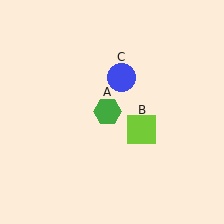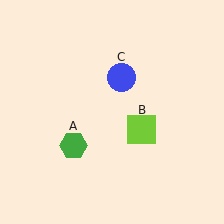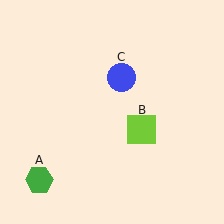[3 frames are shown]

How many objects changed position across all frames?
1 object changed position: green hexagon (object A).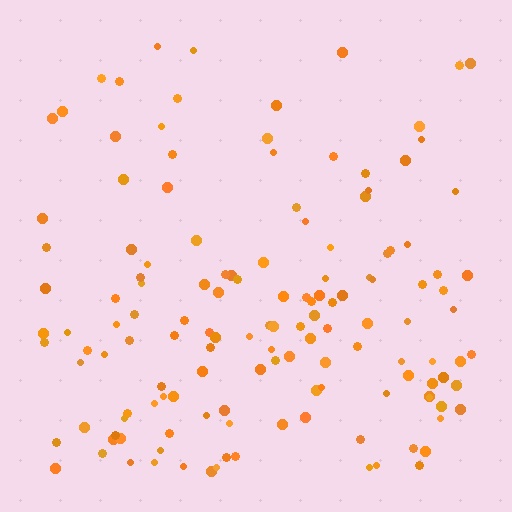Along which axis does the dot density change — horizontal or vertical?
Vertical.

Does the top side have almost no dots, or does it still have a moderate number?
Still a moderate number, just noticeably fewer than the bottom.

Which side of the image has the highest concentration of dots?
The bottom.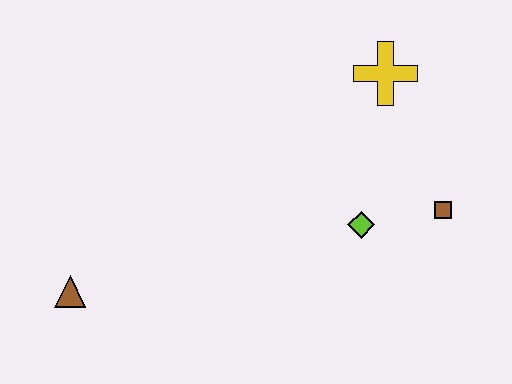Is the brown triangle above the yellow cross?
No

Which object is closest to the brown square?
The lime diamond is closest to the brown square.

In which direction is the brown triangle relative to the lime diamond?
The brown triangle is to the left of the lime diamond.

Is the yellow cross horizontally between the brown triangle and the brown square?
Yes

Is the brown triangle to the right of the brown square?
No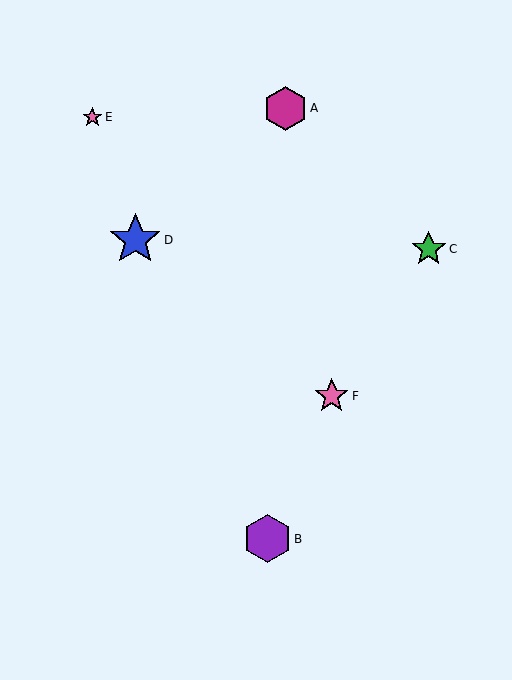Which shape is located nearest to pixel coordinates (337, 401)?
The pink star (labeled F) at (332, 396) is nearest to that location.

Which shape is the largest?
The blue star (labeled D) is the largest.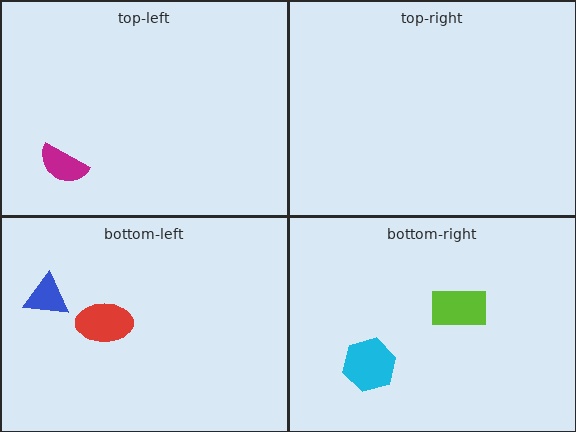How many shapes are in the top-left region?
1.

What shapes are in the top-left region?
The magenta semicircle.